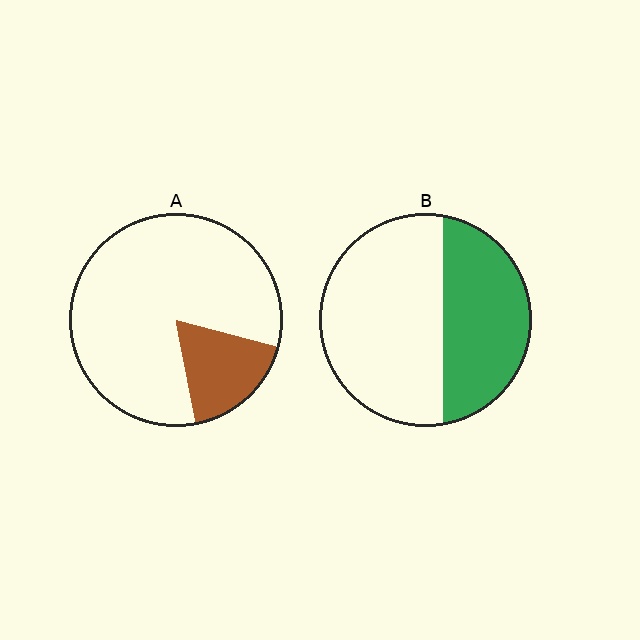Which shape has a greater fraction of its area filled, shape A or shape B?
Shape B.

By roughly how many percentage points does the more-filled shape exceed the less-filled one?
By roughly 20 percentage points (B over A).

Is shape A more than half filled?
No.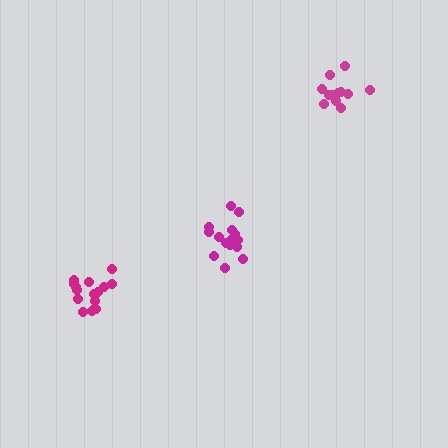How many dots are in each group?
Group 1: 17 dots, Group 2: 17 dots, Group 3: 12 dots (46 total).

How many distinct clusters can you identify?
There are 3 distinct clusters.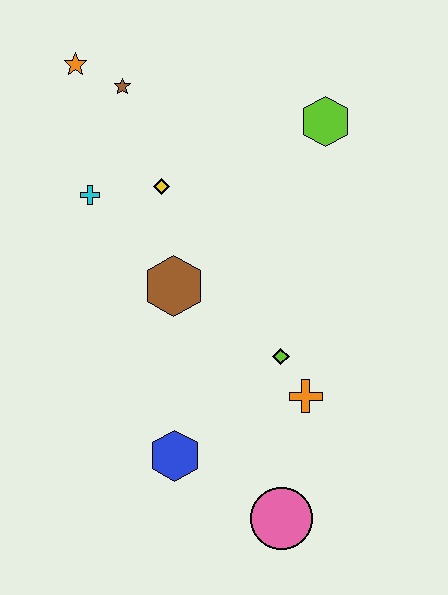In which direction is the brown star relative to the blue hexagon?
The brown star is above the blue hexagon.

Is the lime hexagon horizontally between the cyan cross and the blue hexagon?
No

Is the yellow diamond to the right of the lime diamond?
No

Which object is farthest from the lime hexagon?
The pink circle is farthest from the lime hexagon.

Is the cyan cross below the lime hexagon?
Yes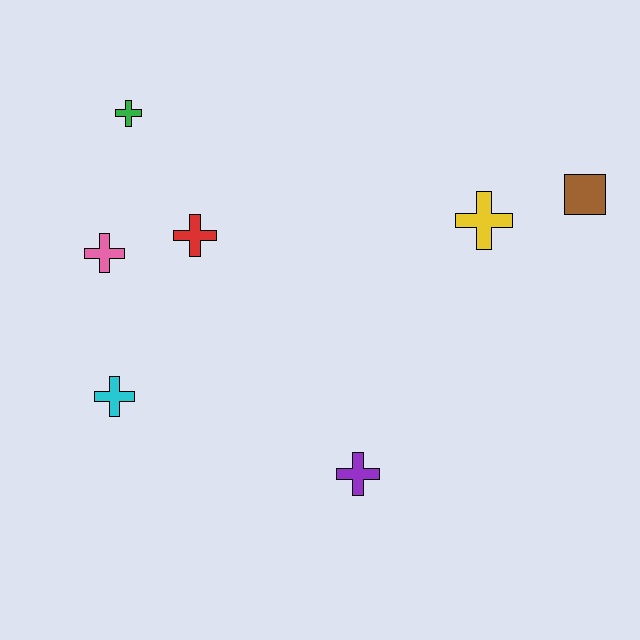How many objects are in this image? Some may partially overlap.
There are 7 objects.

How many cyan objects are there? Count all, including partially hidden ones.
There is 1 cyan object.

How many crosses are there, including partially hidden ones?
There are 6 crosses.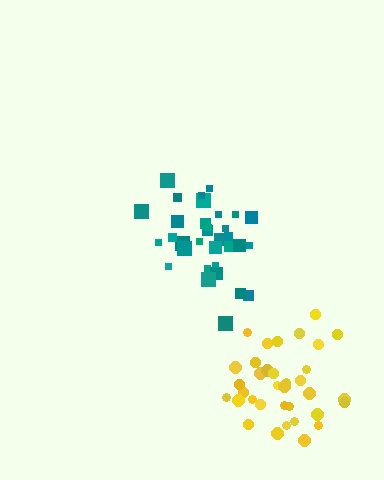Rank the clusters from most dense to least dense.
teal, yellow.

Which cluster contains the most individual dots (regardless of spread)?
Teal (35).